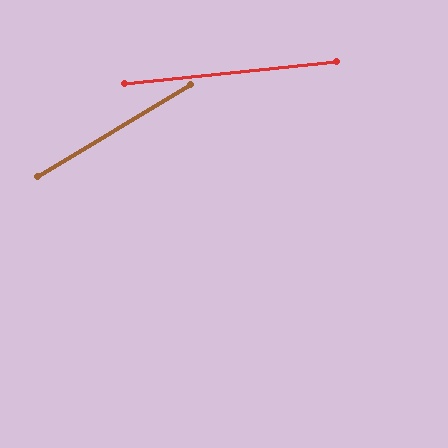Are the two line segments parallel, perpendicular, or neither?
Neither parallel nor perpendicular — they differ by about 25°.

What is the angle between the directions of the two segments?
Approximately 25 degrees.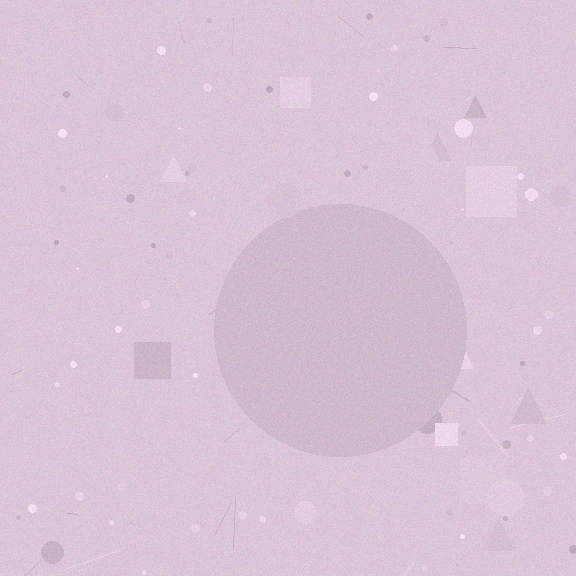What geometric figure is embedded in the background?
A circle is embedded in the background.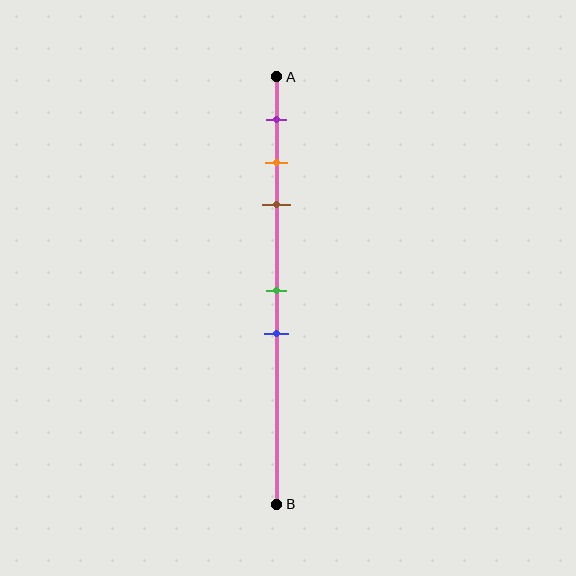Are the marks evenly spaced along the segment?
No, the marks are not evenly spaced.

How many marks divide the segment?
There are 5 marks dividing the segment.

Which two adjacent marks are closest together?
The orange and brown marks are the closest adjacent pair.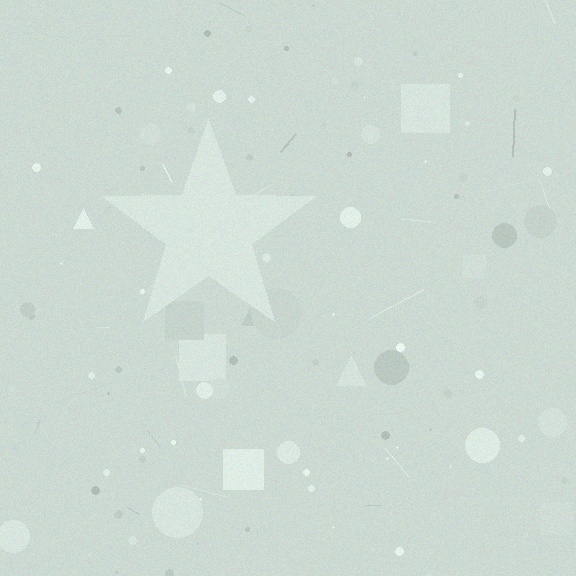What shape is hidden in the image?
A star is hidden in the image.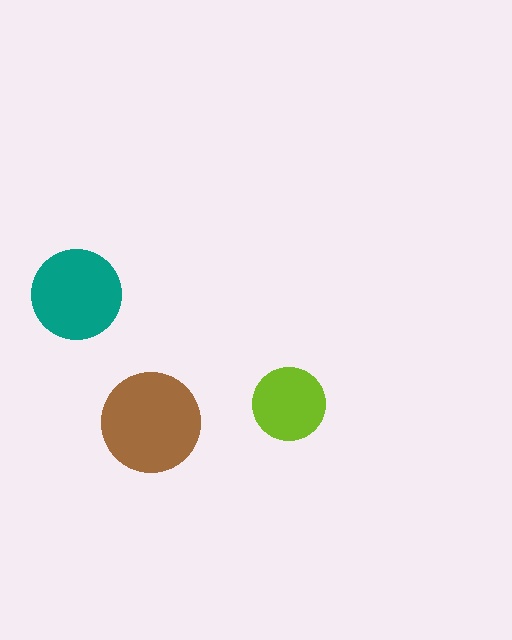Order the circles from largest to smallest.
the brown one, the teal one, the lime one.